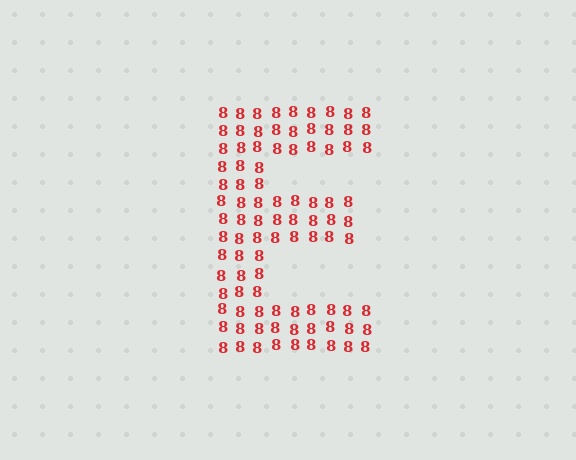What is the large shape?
The large shape is the letter E.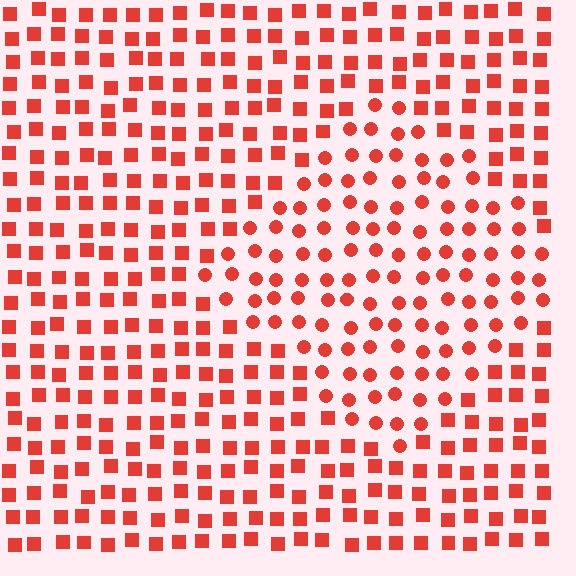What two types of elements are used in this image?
The image uses circles inside the diamond region and squares outside it.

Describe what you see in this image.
The image is filled with small red elements arranged in a uniform grid. A diamond-shaped region contains circles, while the surrounding area contains squares. The boundary is defined purely by the change in element shape.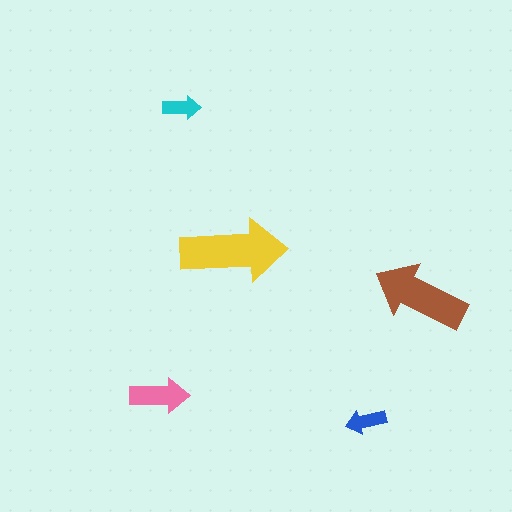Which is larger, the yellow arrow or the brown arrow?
The yellow one.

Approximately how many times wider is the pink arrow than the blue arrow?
About 1.5 times wider.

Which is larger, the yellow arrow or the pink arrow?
The yellow one.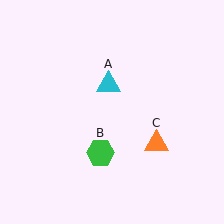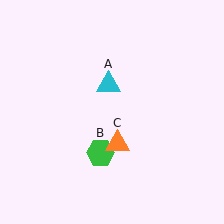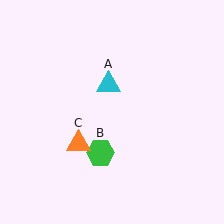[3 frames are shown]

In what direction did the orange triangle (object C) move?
The orange triangle (object C) moved left.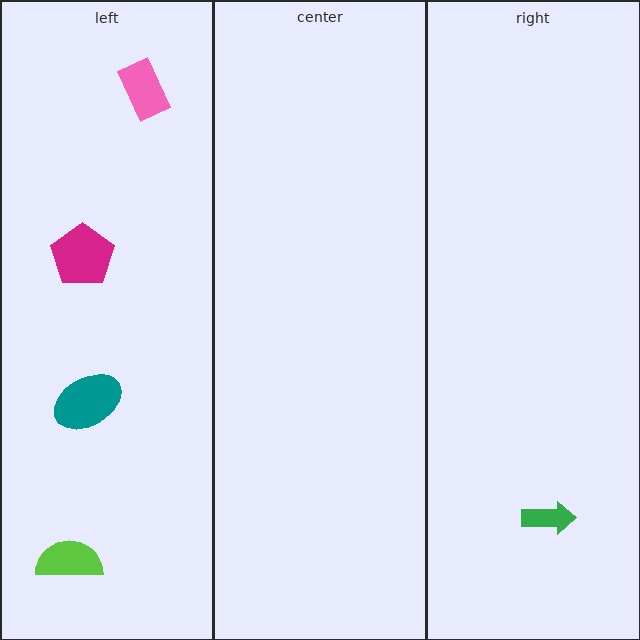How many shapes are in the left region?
4.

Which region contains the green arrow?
The right region.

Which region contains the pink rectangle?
The left region.